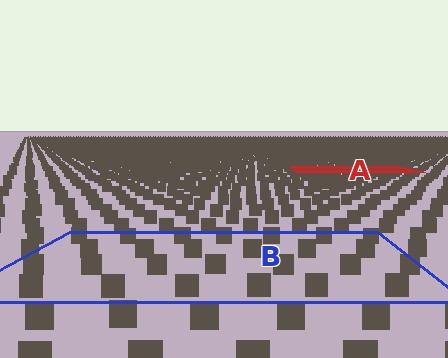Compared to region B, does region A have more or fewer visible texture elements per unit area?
Region A has more texture elements per unit area — they are packed more densely because it is farther away.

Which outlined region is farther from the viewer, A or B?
Region A is farther from the viewer — the texture elements inside it appear smaller and more densely packed.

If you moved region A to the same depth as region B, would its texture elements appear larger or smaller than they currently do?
They would appear larger. At a closer depth, the same texture elements are projected at a bigger on-screen size.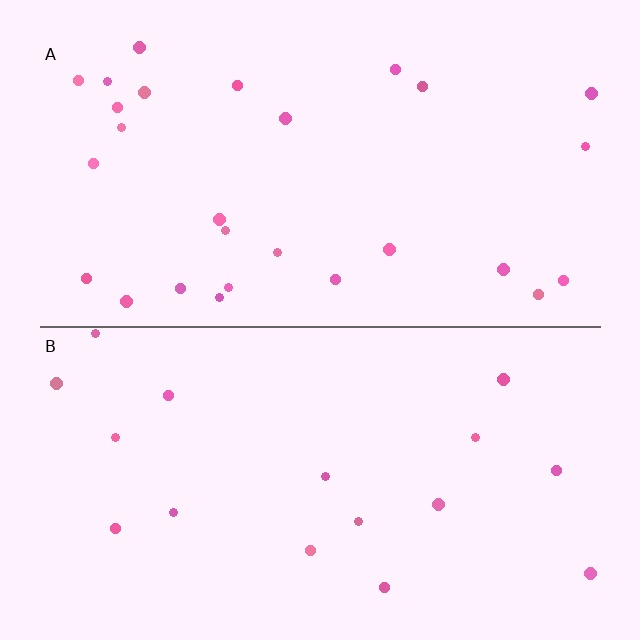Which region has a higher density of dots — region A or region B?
A (the top).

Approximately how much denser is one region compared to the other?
Approximately 1.7× — region A over region B.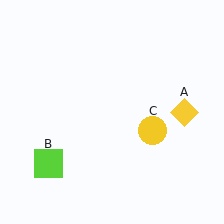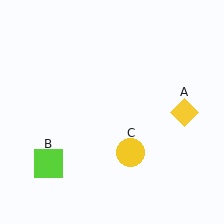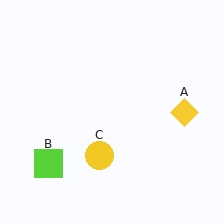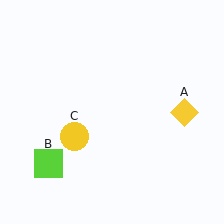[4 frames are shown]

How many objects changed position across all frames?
1 object changed position: yellow circle (object C).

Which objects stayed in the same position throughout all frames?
Yellow diamond (object A) and lime square (object B) remained stationary.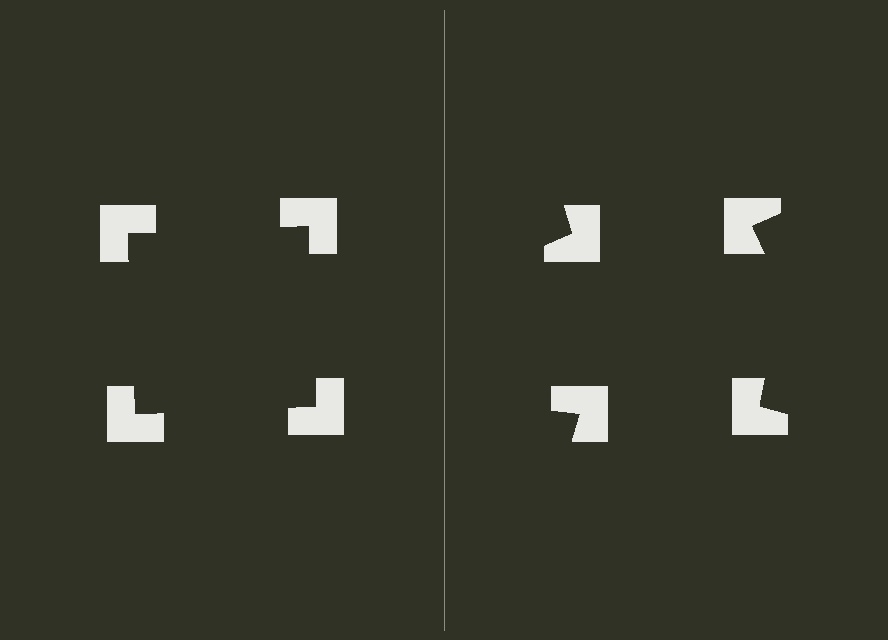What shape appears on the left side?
An illusory square.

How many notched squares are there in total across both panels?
8 — 4 on each side.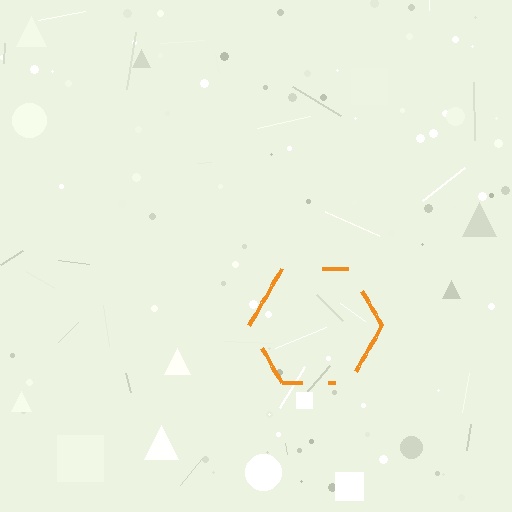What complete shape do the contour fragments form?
The contour fragments form a hexagon.